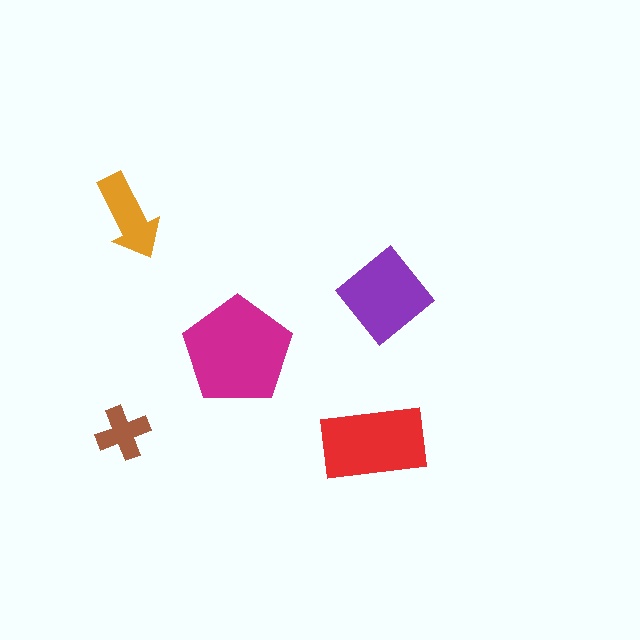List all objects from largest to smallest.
The magenta pentagon, the red rectangle, the purple diamond, the orange arrow, the brown cross.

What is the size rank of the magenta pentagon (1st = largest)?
1st.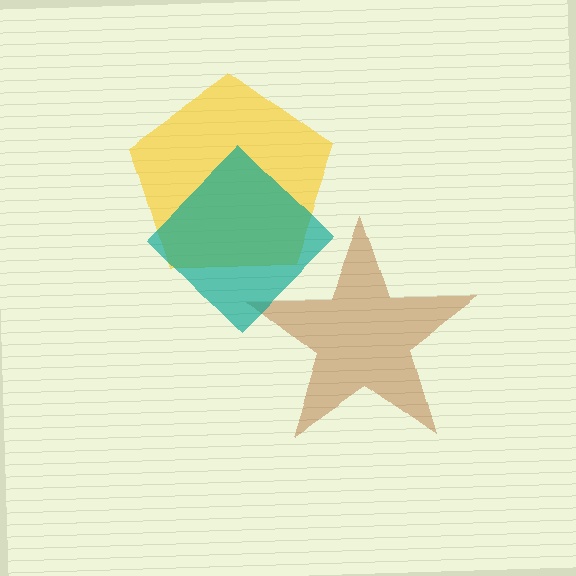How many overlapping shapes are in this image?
There are 3 overlapping shapes in the image.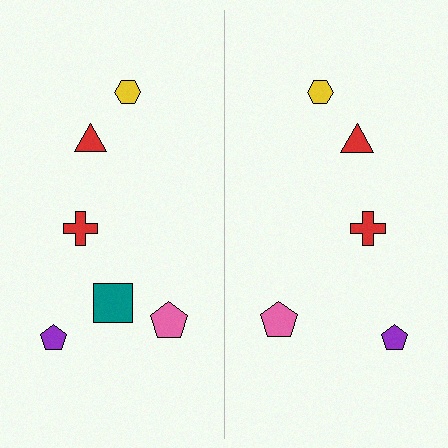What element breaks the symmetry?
A teal square is missing from the right side.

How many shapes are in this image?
There are 11 shapes in this image.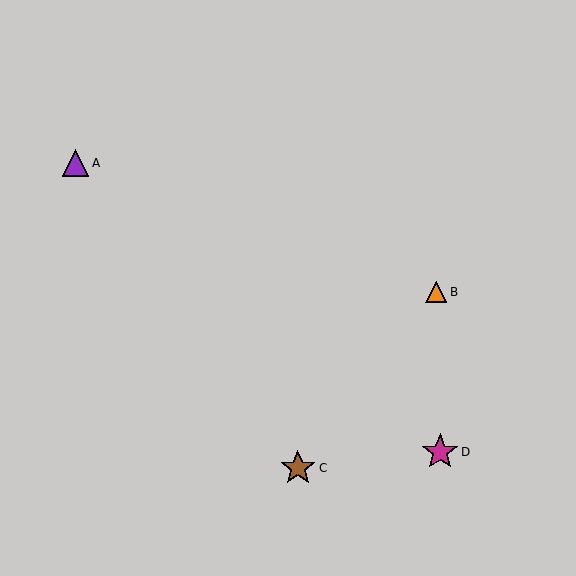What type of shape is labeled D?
Shape D is a magenta star.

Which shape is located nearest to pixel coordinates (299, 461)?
The brown star (labeled C) at (298, 468) is nearest to that location.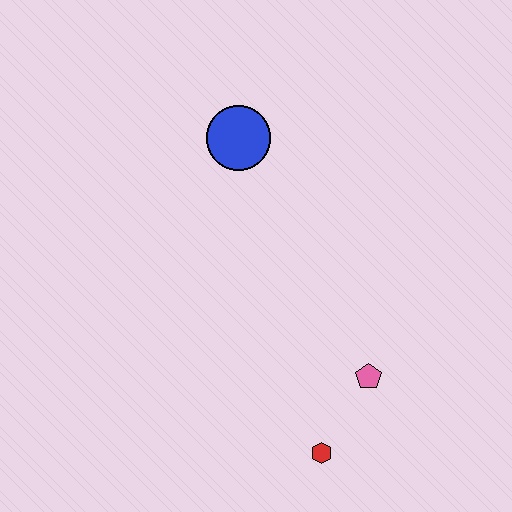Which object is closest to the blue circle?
The pink pentagon is closest to the blue circle.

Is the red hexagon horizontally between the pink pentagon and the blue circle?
Yes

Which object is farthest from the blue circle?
The red hexagon is farthest from the blue circle.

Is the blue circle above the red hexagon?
Yes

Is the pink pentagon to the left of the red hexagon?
No